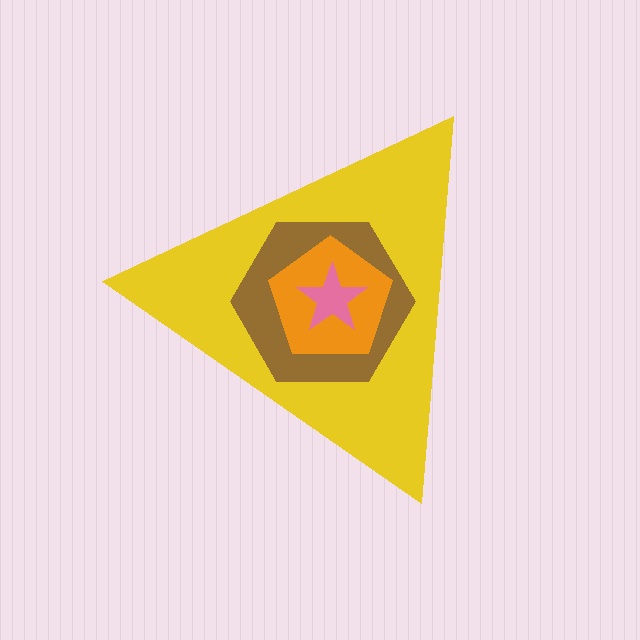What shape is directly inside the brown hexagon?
The orange pentagon.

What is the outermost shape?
The yellow triangle.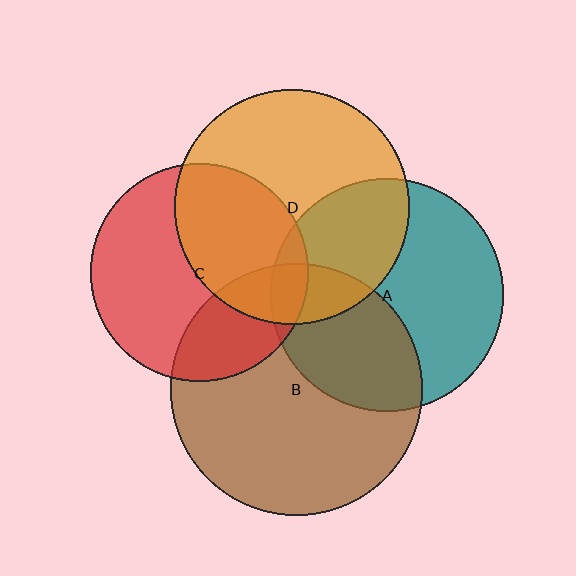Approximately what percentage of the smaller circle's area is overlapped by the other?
Approximately 10%.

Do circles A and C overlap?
Yes.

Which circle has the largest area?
Circle B (brown).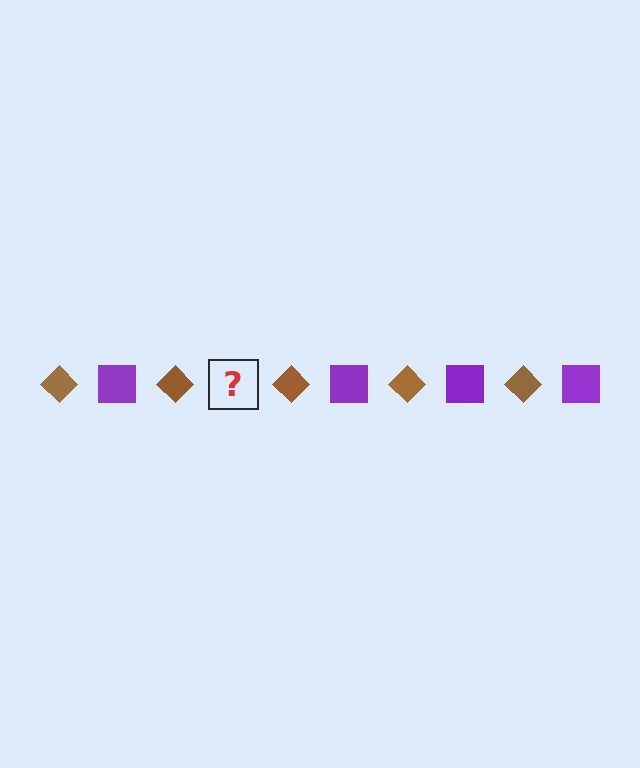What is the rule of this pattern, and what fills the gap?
The rule is that the pattern alternates between brown diamond and purple square. The gap should be filled with a purple square.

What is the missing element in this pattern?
The missing element is a purple square.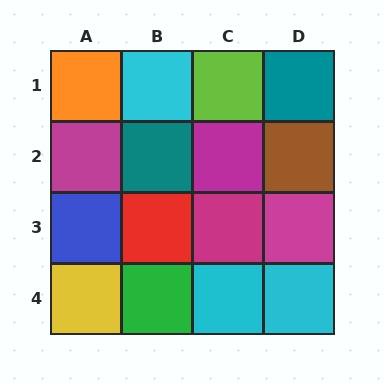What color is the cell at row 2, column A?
Magenta.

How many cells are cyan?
3 cells are cyan.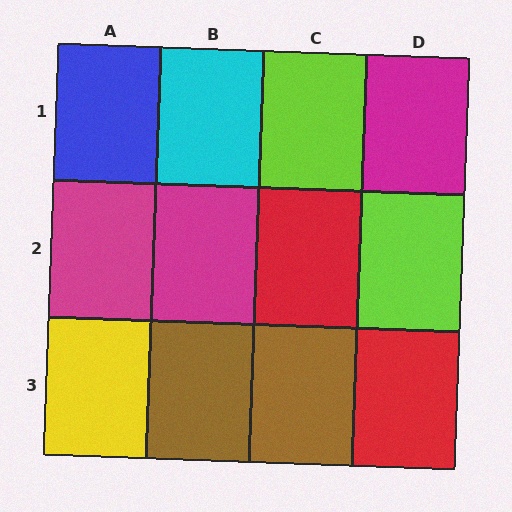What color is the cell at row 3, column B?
Brown.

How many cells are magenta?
3 cells are magenta.